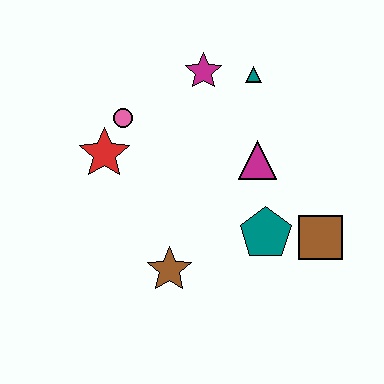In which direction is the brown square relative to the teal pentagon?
The brown square is to the right of the teal pentagon.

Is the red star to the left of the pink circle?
Yes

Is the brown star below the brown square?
Yes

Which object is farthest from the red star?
The brown square is farthest from the red star.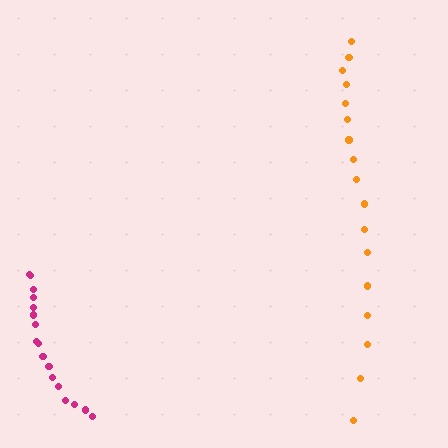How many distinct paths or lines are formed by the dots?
There are 2 distinct paths.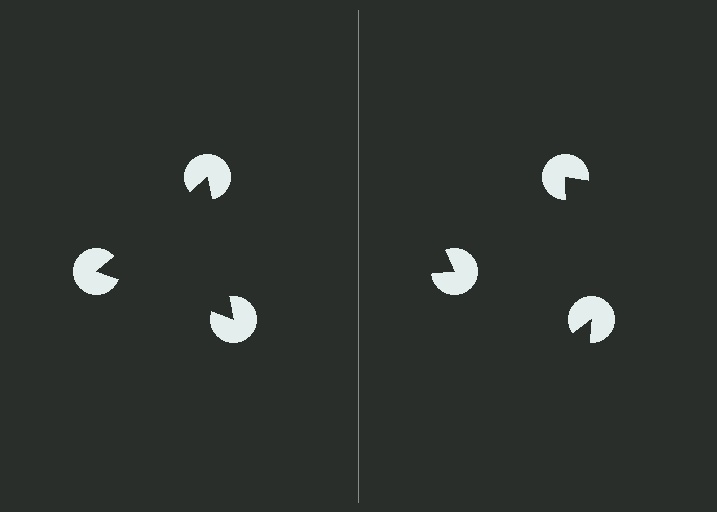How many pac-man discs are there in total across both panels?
6 — 3 on each side.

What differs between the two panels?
The pac-man discs are positioned identically on both sides; only the wedge orientations differ. On the left they align to a triangle; on the right they are misaligned.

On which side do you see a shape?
An illusory triangle appears on the left side. On the right side the wedge cuts are rotated, so no coherent shape forms.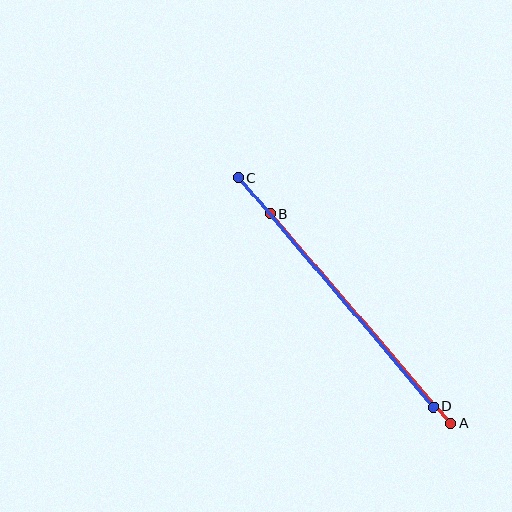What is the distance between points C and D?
The distance is approximately 301 pixels.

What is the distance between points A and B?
The distance is approximately 278 pixels.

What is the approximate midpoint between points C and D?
The midpoint is at approximately (336, 292) pixels.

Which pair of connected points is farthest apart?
Points C and D are farthest apart.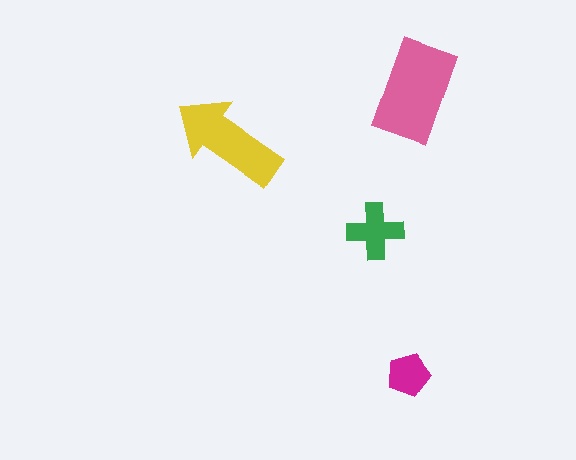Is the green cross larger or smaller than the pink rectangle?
Smaller.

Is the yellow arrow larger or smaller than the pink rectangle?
Smaller.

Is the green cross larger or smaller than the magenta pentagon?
Larger.